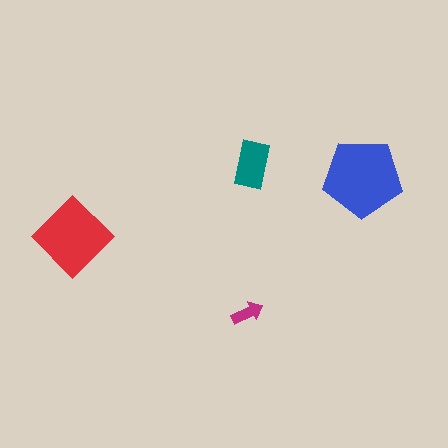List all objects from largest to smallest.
The blue pentagon, the red diamond, the teal rectangle, the magenta arrow.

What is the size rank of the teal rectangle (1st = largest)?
3rd.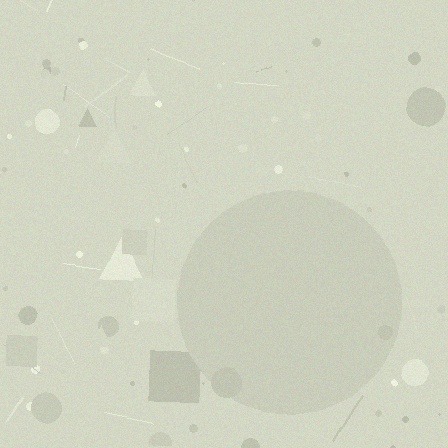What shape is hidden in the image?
A circle is hidden in the image.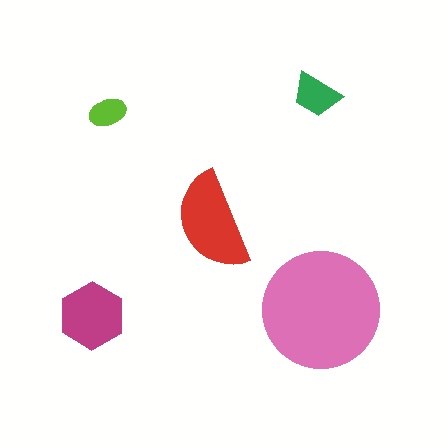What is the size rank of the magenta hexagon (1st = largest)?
3rd.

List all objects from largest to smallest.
The pink circle, the red semicircle, the magenta hexagon, the green trapezoid, the lime ellipse.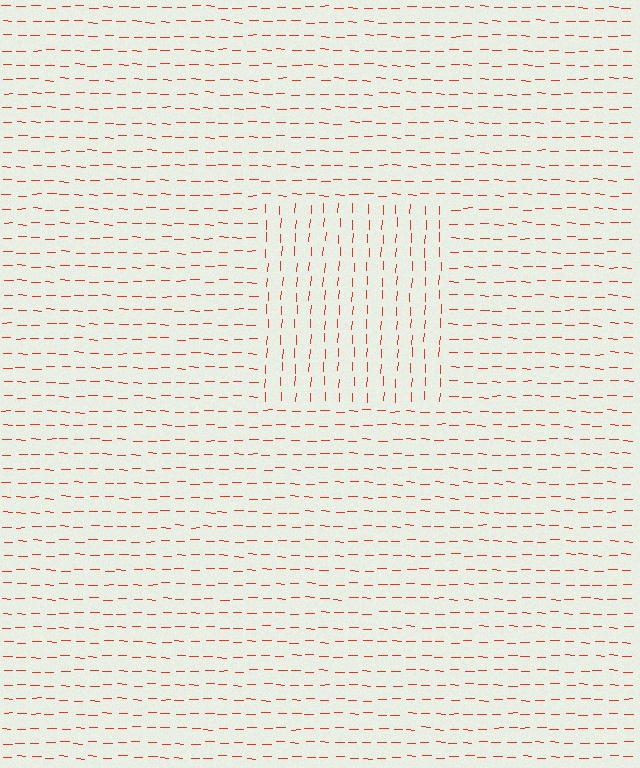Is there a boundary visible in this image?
Yes, there is a texture boundary formed by a change in line orientation.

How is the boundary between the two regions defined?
The boundary is defined purely by a change in line orientation (approximately 88 degrees difference). All lines are the same color and thickness.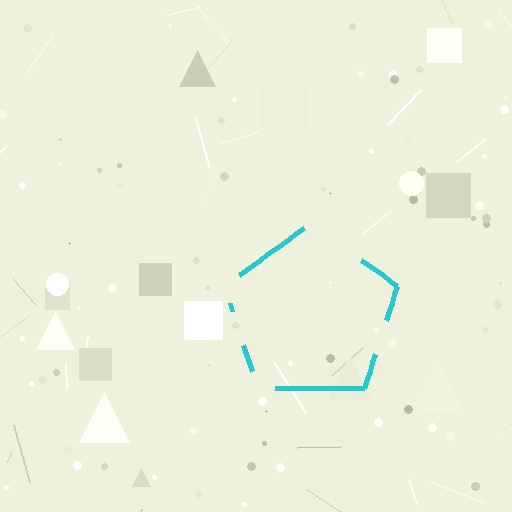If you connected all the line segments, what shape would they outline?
They would outline a pentagon.